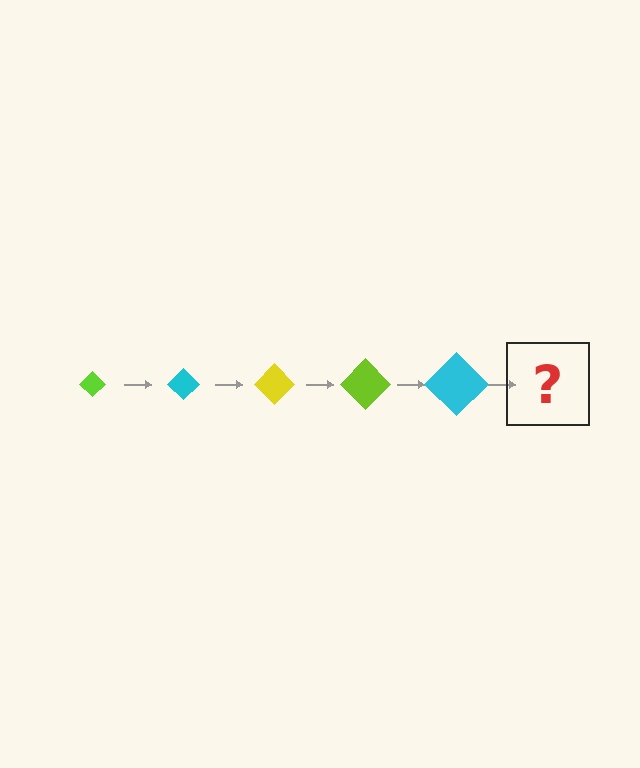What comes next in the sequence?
The next element should be a yellow diamond, larger than the previous one.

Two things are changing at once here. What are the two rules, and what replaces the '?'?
The two rules are that the diamond grows larger each step and the color cycles through lime, cyan, and yellow. The '?' should be a yellow diamond, larger than the previous one.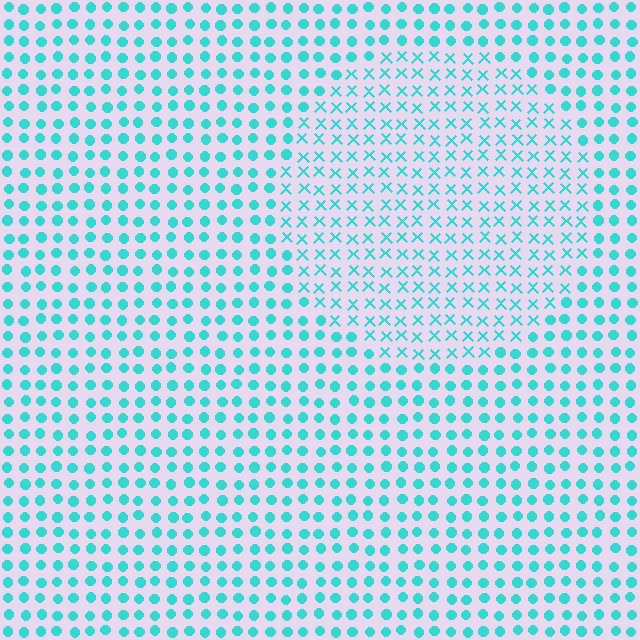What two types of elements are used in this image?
The image uses X marks inside the circle region and circles outside it.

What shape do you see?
I see a circle.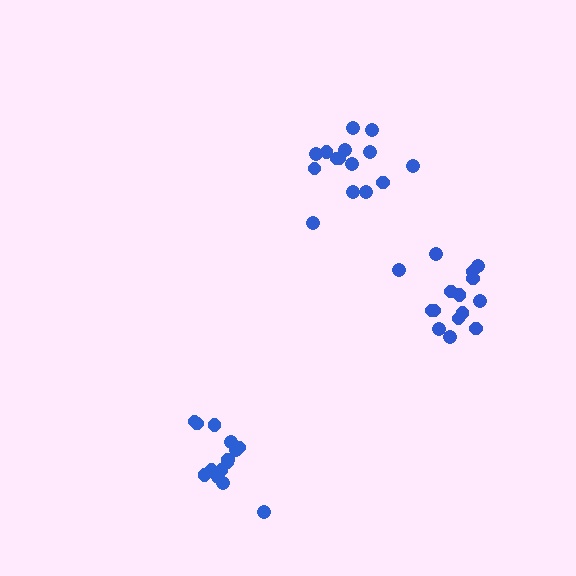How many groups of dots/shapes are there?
There are 3 groups.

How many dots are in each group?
Group 1: 15 dots, Group 2: 14 dots, Group 3: 15 dots (44 total).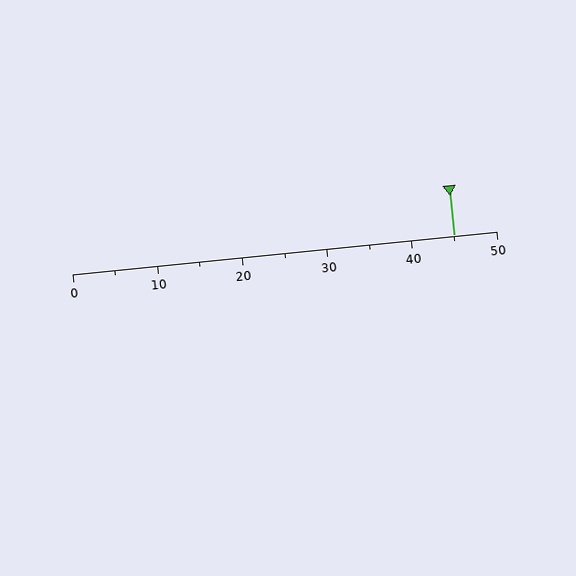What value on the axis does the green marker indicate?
The marker indicates approximately 45.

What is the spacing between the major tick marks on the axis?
The major ticks are spaced 10 apart.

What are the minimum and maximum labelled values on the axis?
The axis runs from 0 to 50.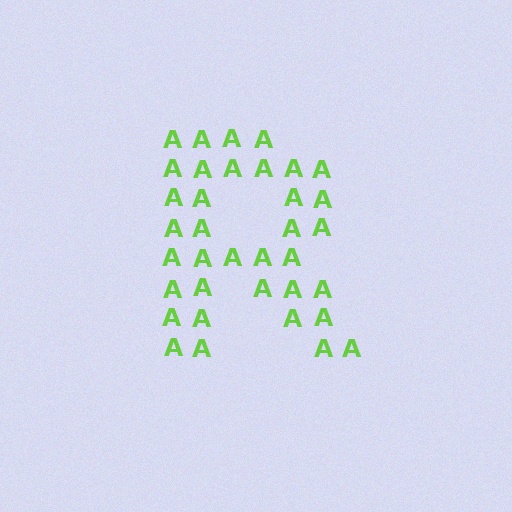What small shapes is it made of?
It is made of small letter A's.